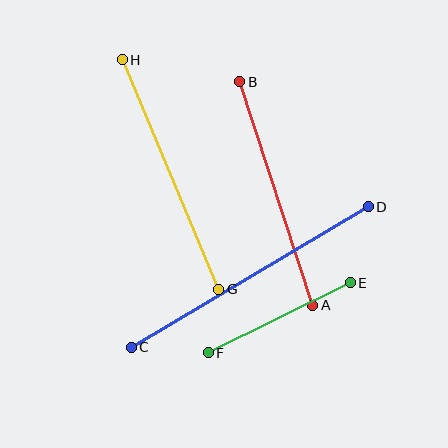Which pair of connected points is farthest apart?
Points C and D are farthest apart.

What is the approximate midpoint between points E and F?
The midpoint is at approximately (279, 318) pixels.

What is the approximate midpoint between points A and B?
The midpoint is at approximately (276, 193) pixels.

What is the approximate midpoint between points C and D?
The midpoint is at approximately (250, 277) pixels.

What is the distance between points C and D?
The distance is approximately 276 pixels.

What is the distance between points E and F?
The distance is approximately 158 pixels.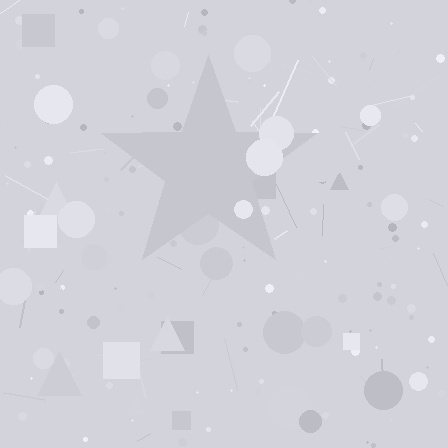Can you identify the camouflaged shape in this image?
The camouflaged shape is a star.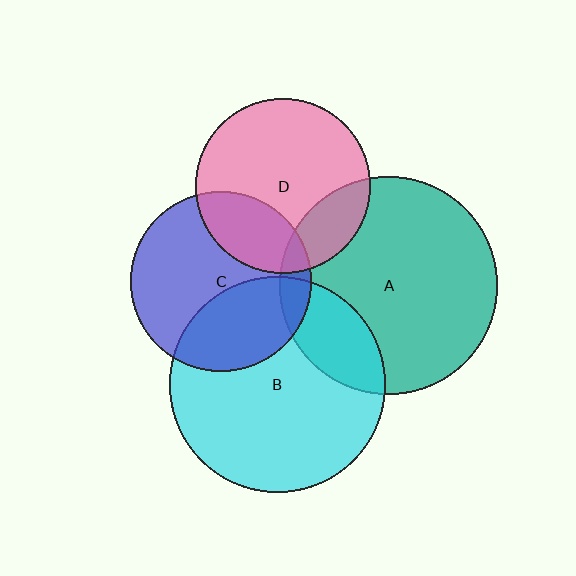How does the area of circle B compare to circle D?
Approximately 1.5 times.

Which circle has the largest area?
Circle A (teal).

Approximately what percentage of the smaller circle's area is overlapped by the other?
Approximately 20%.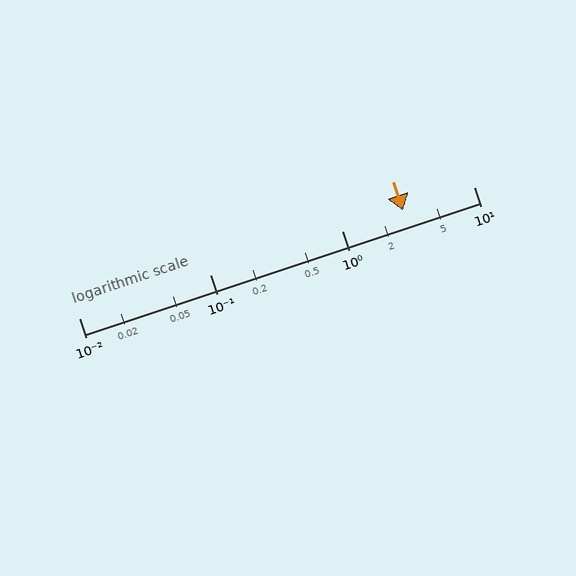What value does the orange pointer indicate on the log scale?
The pointer indicates approximately 2.9.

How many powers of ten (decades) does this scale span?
The scale spans 3 decades, from 0.01 to 10.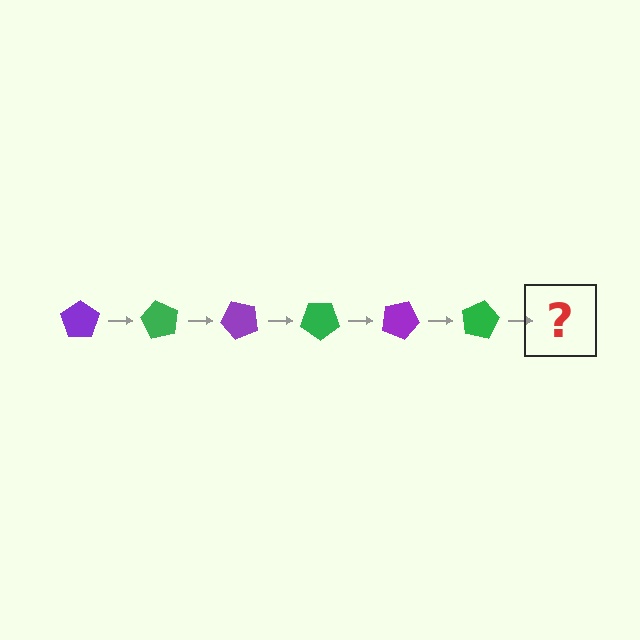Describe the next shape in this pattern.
It should be a purple pentagon, rotated 360 degrees from the start.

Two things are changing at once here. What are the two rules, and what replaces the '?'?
The two rules are that it rotates 60 degrees each step and the color cycles through purple and green. The '?' should be a purple pentagon, rotated 360 degrees from the start.